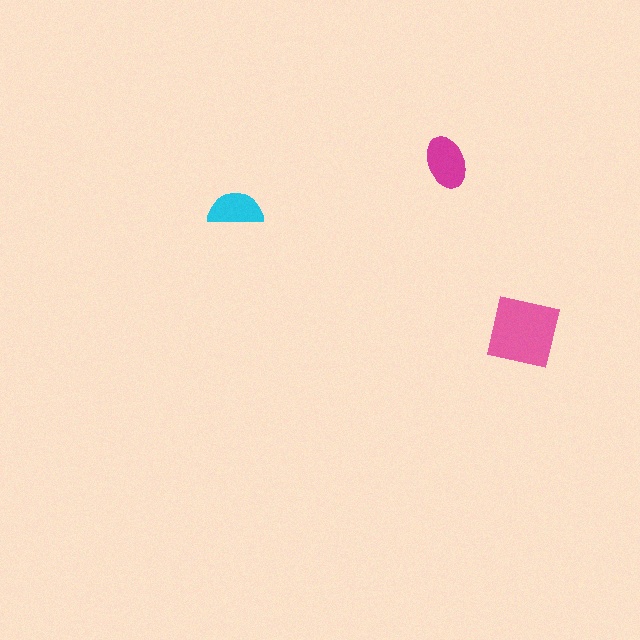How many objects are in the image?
There are 3 objects in the image.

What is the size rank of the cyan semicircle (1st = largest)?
3rd.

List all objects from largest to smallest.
The pink square, the magenta ellipse, the cyan semicircle.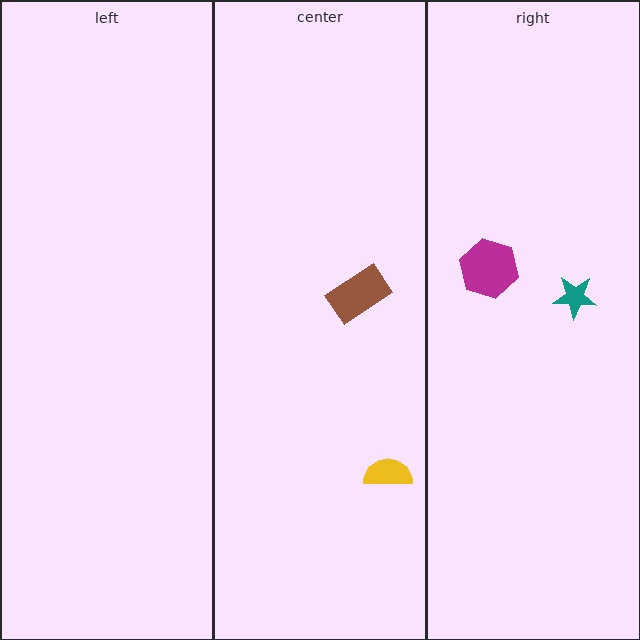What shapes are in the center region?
The yellow semicircle, the brown rectangle.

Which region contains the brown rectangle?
The center region.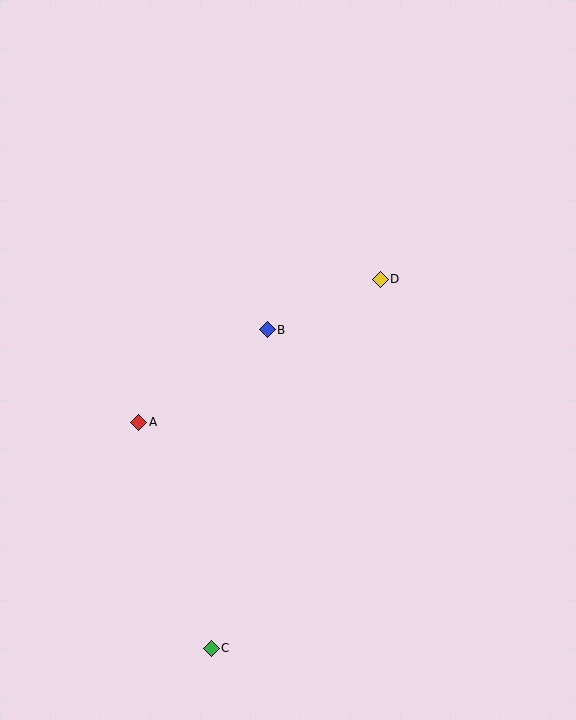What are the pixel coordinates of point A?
Point A is at (139, 422).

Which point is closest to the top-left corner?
Point B is closest to the top-left corner.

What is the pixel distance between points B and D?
The distance between B and D is 124 pixels.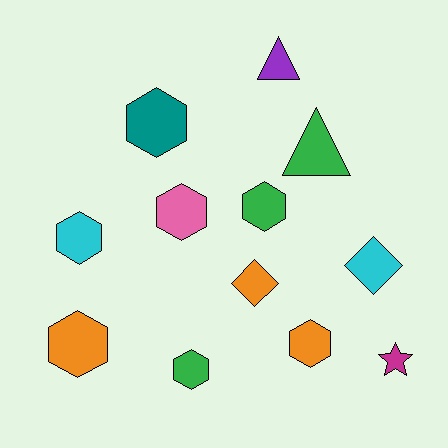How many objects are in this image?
There are 12 objects.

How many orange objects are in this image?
There are 3 orange objects.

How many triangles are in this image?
There are 2 triangles.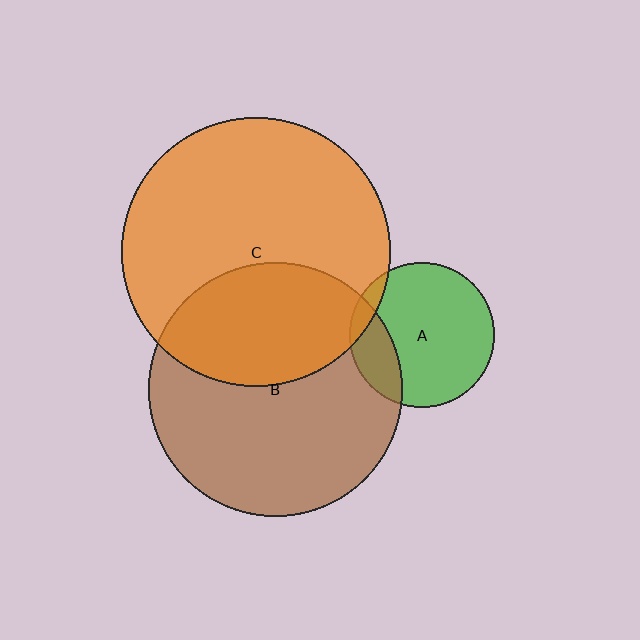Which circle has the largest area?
Circle C (orange).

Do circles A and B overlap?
Yes.